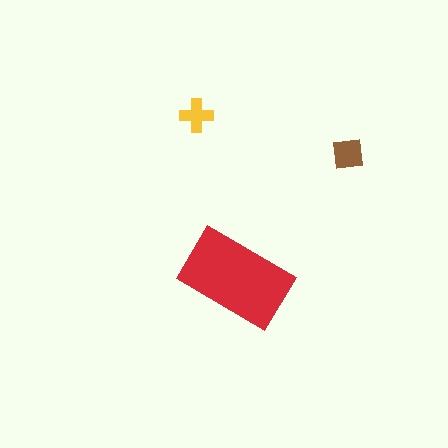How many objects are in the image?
There are 3 objects in the image.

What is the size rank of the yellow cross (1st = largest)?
3rd.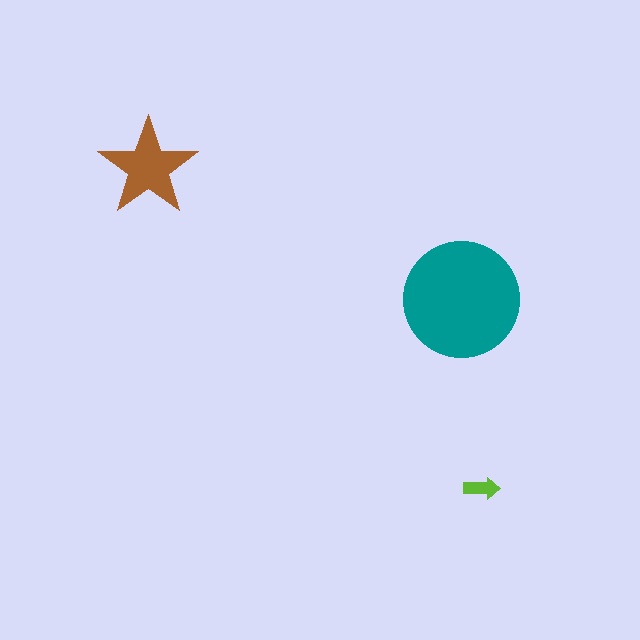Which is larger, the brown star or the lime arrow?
The brown star.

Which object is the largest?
The teal circle.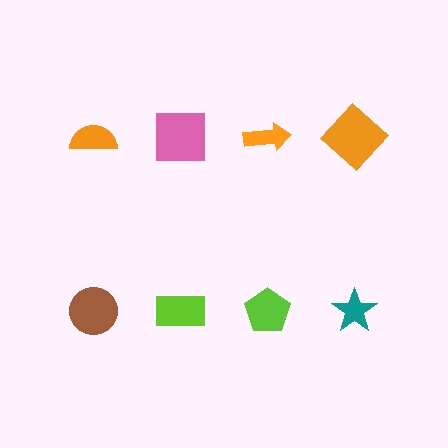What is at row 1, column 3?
An orange arrow.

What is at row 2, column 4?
A teal star.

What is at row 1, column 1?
An orange semicircle.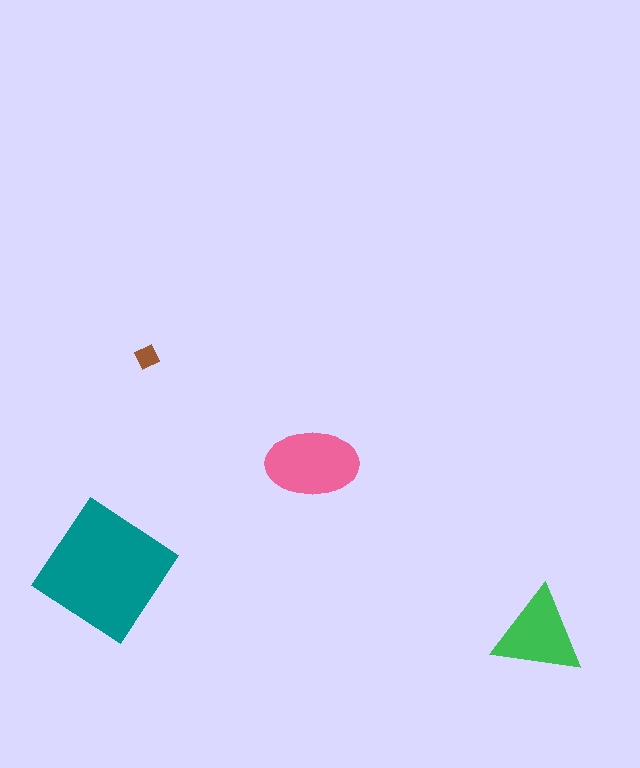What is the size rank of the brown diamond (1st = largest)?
4th.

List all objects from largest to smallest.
The teal diamond, the pink ellipse, the green triangle, the brown diamond.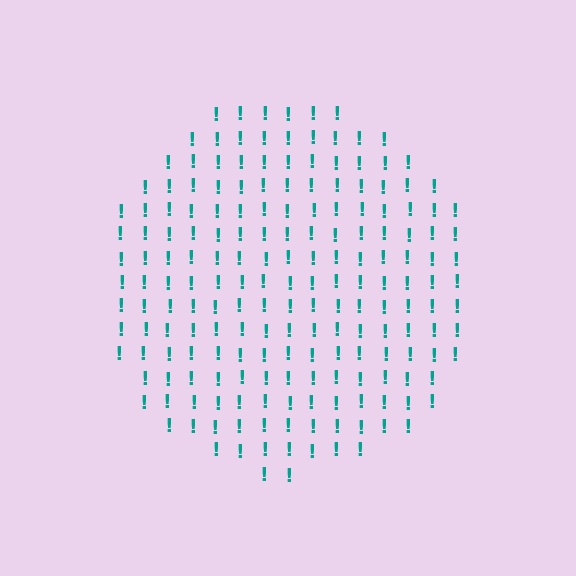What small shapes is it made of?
It is made of small exclamation marks.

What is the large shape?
The large shape is a circle.